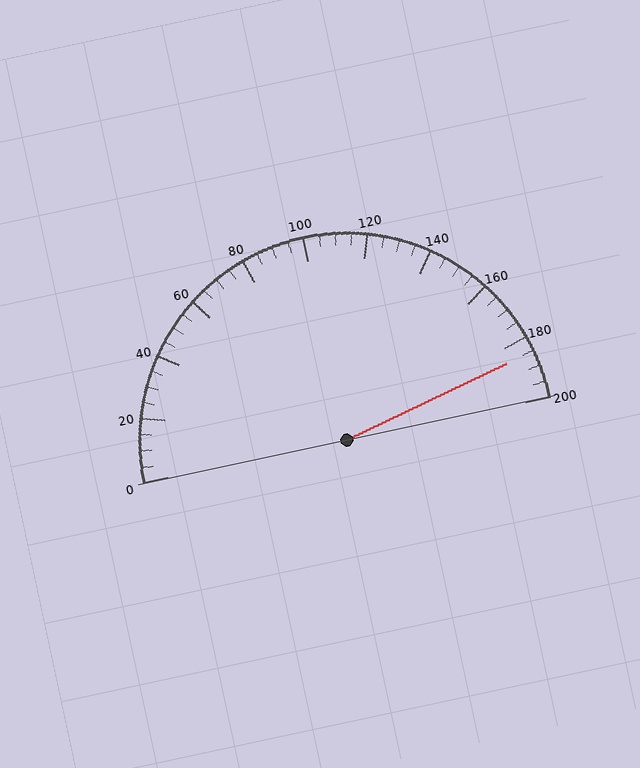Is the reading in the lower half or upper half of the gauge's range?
The reading is in the upper half of the range (0 to 200).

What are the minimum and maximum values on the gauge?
The gauge ranges from 0 to 200.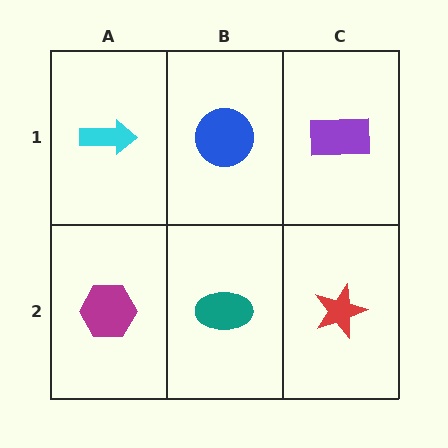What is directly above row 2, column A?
A cyan arrow.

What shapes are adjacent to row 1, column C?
A red star (row 2, column C), a blue circle (row 1, column B).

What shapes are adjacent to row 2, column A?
A cyan arrow (row 1, column A), a teal ellipse (row 2, column B).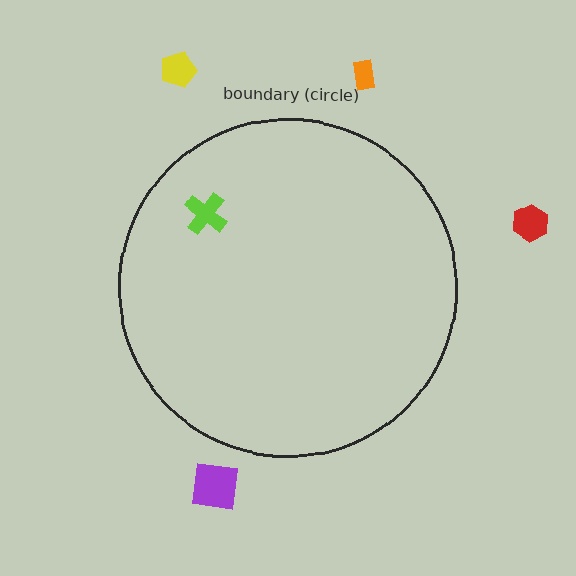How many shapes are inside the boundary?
1 inside, 4 outside.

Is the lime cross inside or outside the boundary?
Inside.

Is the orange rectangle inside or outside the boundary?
Outside.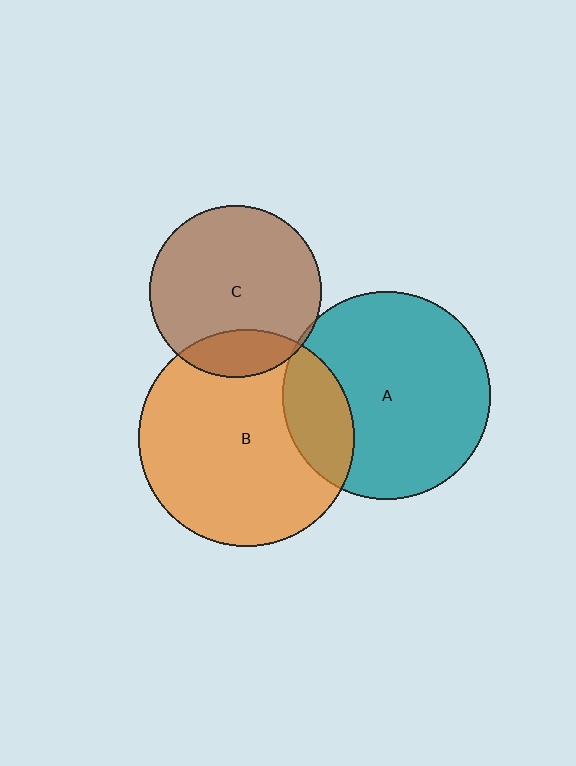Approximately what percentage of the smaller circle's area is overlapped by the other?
Approximately 20%.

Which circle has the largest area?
Circle B (orange).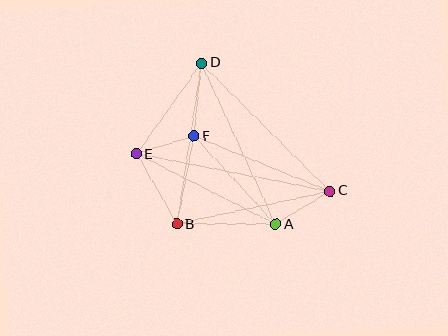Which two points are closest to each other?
Points E and F are closest to each other.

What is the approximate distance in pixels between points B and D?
The distance between B and D is approximately 163 pixels.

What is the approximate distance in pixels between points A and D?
The distance between A and D is approximately 177 pixels.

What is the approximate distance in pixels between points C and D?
The distance between C and D is approximately 181 pixels.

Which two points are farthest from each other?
Points C and E are farthest from each other.